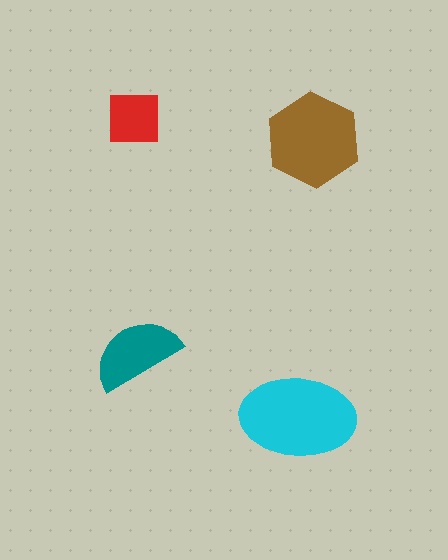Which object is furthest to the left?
The red square is leftmost.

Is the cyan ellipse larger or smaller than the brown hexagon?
Larger.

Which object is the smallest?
The red square.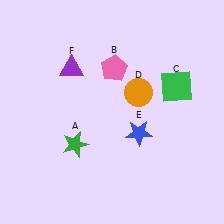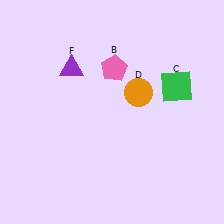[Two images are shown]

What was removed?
The blue star (E), the green star (A) were removed in Image 2.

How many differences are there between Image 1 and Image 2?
There are 2 differences between the two images.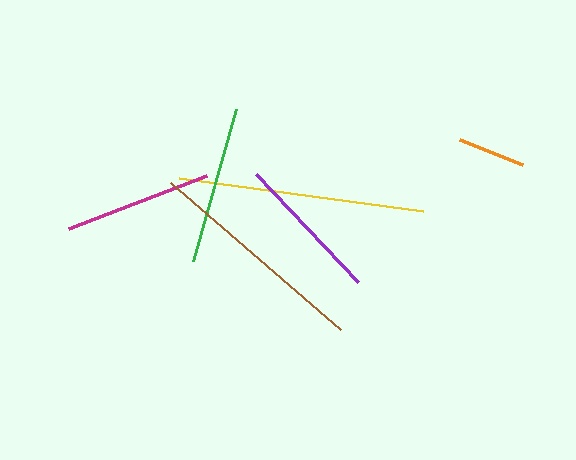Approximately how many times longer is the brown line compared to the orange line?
The brown line is approximately 3.3 times the length of the orange line.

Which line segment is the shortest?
The orange line is the shortest at approximately 68 pixels.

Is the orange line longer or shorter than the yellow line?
The yellow line is longer than the orange line.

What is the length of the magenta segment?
The magenta segment is approximately 148 pixels long.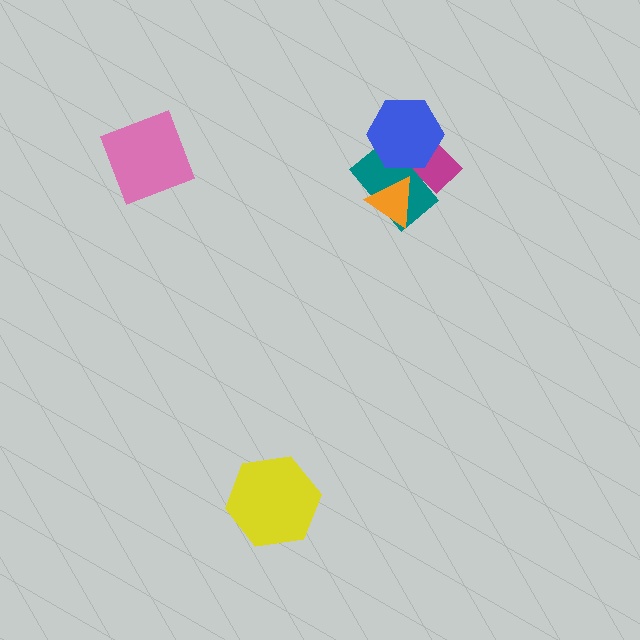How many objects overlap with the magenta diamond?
2 objects overlap with the magenta diamond.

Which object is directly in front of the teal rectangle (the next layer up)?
The blue hexagon is directly in front of the teal rectangle.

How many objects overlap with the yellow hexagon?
0 objects overlap with the yellow hexagon.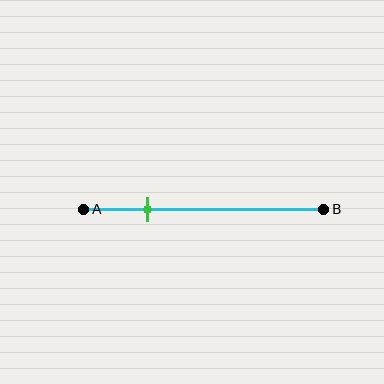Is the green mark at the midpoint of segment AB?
No, the mark is at about 25% from A, not at the 50% midpoint.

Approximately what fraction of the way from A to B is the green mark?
The green mark is approximately 25% of the way from A to B.